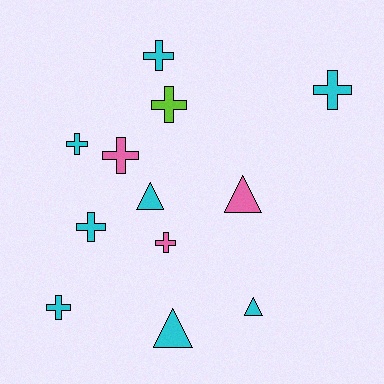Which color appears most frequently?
Cyan, with 8 objects.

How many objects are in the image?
There are 12 objects.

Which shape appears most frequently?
Cross, with 8 objects.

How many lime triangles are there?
There are no lime triangles.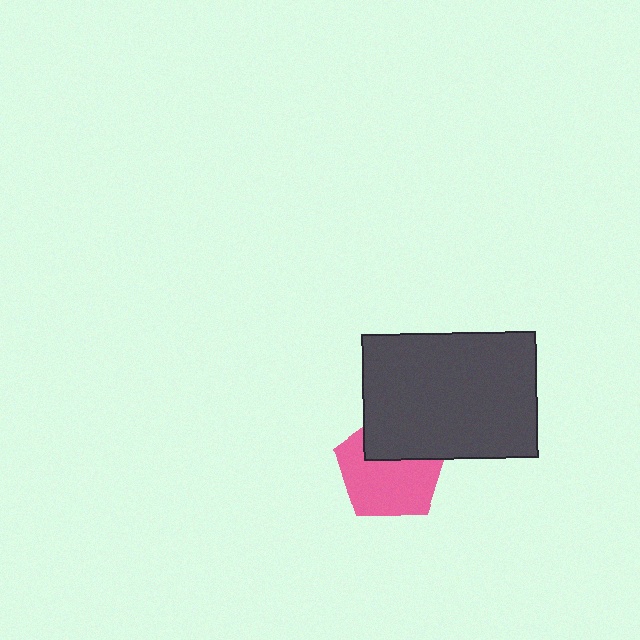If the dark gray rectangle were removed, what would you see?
You would see the complete pink pentagon.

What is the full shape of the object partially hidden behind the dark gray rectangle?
The partially hidden object is a pink pentagon.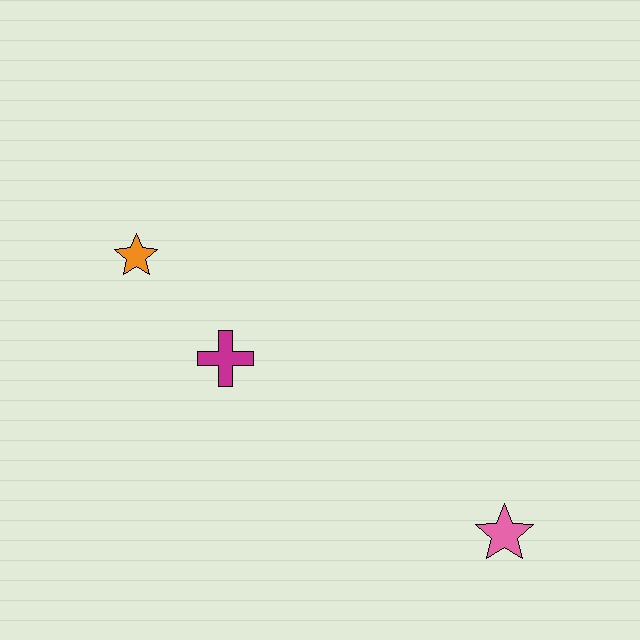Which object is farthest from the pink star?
The orange star is farthest from the pink star.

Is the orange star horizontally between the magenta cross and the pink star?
No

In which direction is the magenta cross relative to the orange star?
The magenta cross is below the orange star.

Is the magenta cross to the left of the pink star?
Yes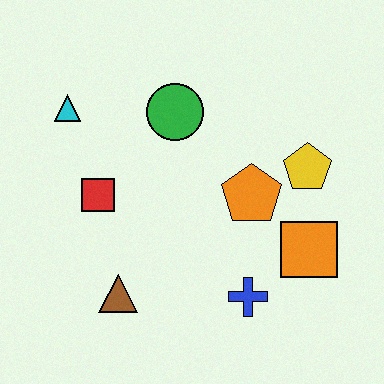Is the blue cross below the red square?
Yes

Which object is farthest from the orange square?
The cyan triangle is farthest from the orange square.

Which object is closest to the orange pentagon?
The yellow pentagon is closest to the orange pentagon.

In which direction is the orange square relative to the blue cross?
The orange square is to the right of the blue cross.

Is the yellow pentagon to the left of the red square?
No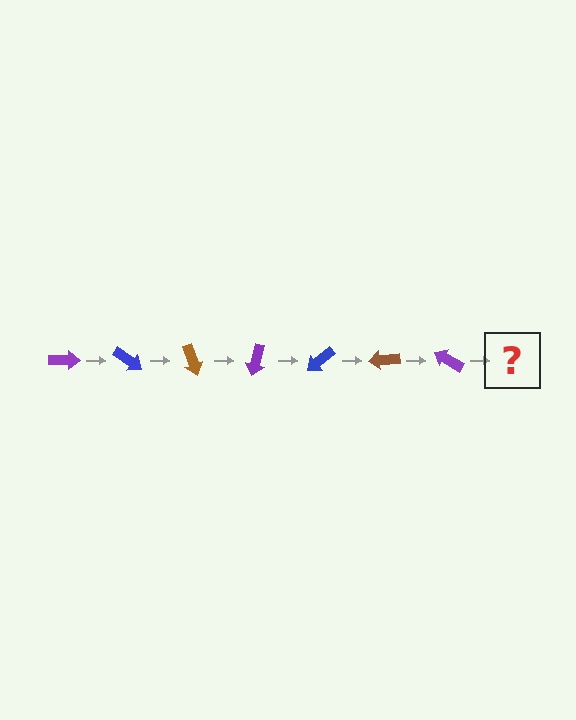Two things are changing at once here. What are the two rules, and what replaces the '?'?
The two rules are that it rotates 35 degrees each step and the color cycles through purple, blue, and brown. The '?' should be a blue arrow, rotated 245 degrees from the start.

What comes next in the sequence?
The next element should be a blue arrow, rotated 245 degrees from the start.